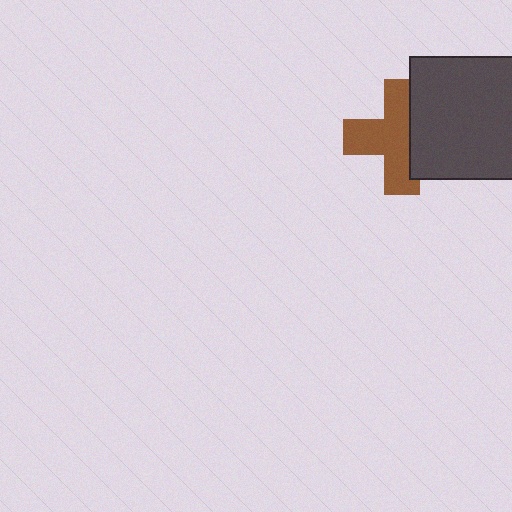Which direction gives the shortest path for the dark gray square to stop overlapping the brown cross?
Moving right gives the shortest separation.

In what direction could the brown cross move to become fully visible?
The brown cross could move left. That would shift it out from behind the dark gray square entirely.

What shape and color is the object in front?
The object in front is a dark gray square.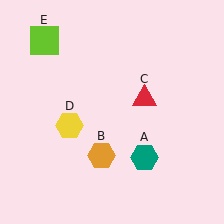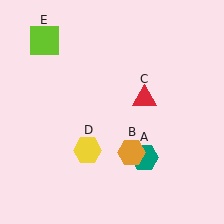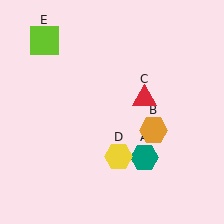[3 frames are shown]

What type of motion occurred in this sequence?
The orange hexagon (object B), yellow hexagon (object D) rotated counterclockwise around the center of the scene.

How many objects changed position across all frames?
2 objects changed position: orange hexagon (object B), yellow hexagon (object D).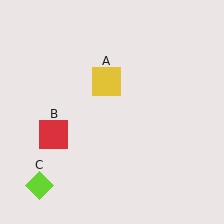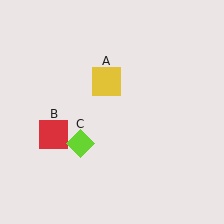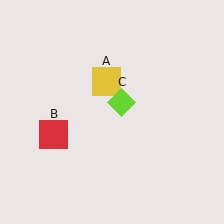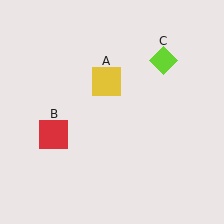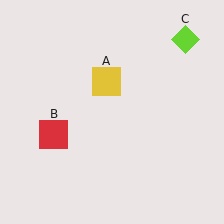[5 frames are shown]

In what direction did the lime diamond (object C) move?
The lime diamond (object C) moved up and to the right.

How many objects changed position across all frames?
1 object changed position: lime diamond (object C).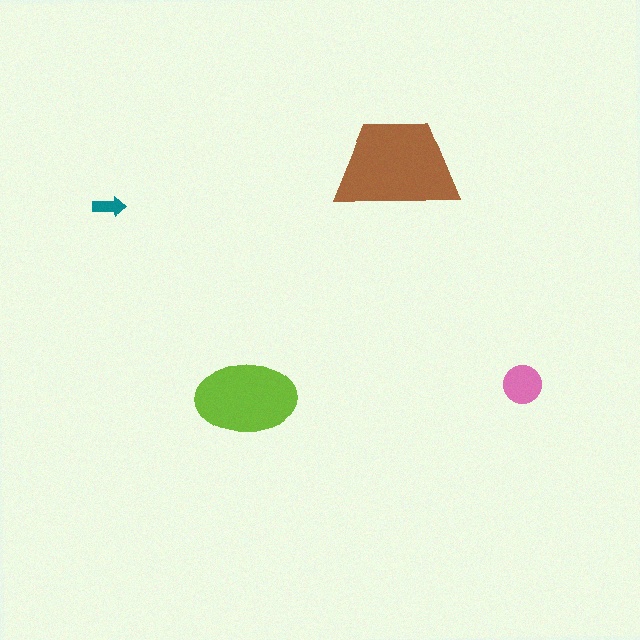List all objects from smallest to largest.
The teal arrow, the pink circle, the lime ellipse, the brown trapezoid.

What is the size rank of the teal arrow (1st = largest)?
4th.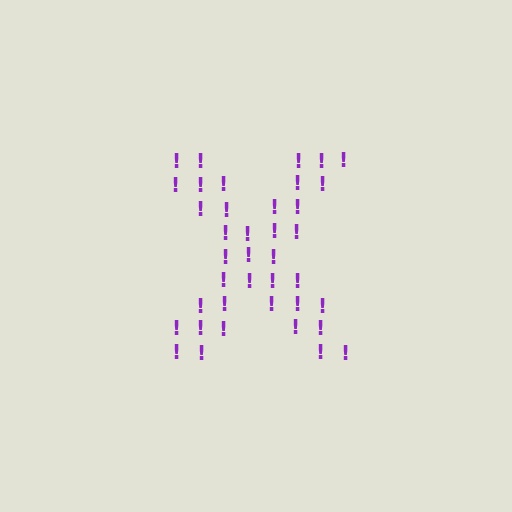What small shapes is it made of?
It is made of small exclamation marks.